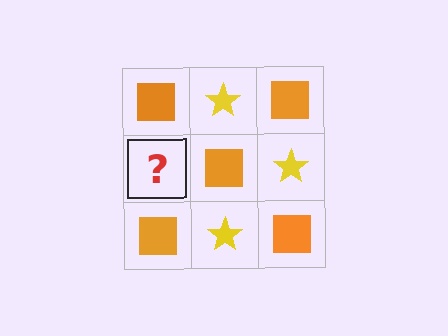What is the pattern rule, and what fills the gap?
The rule is that it alternates orange square and yellow star in a checkerboard pattern. The gap should be filled with a yellow star.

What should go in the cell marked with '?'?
The missing cell should contain a yellow star.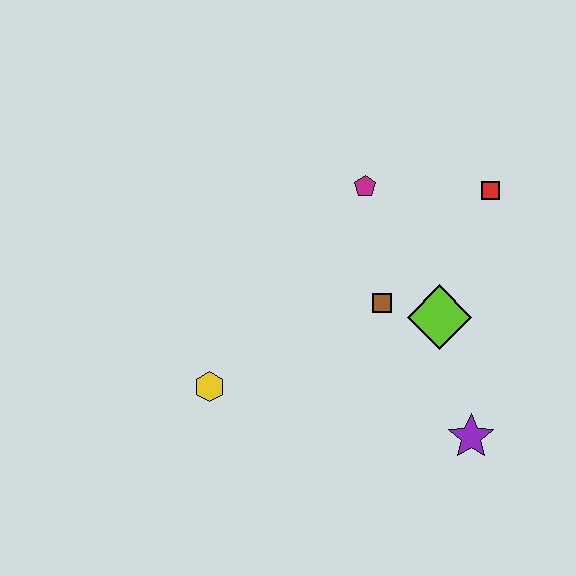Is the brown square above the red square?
No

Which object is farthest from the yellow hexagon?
The red square is farthest from the yellow hexagon.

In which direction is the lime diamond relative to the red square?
The lime diamond is below the red square.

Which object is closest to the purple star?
The lime diamond is closest to the purple star.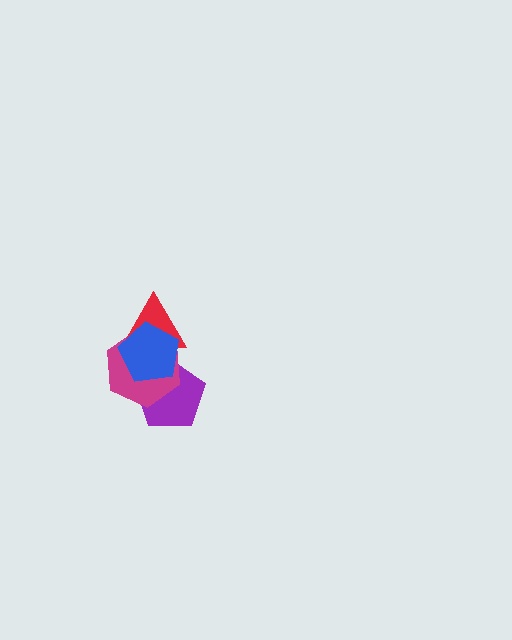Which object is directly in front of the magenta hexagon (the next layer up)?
The red triangle is directly in front of the magenta hexagon.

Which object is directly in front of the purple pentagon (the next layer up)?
The magenta hexagon is directly in front of the purple pentagon.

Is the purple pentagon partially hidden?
Yes, it is partially covered by another shape.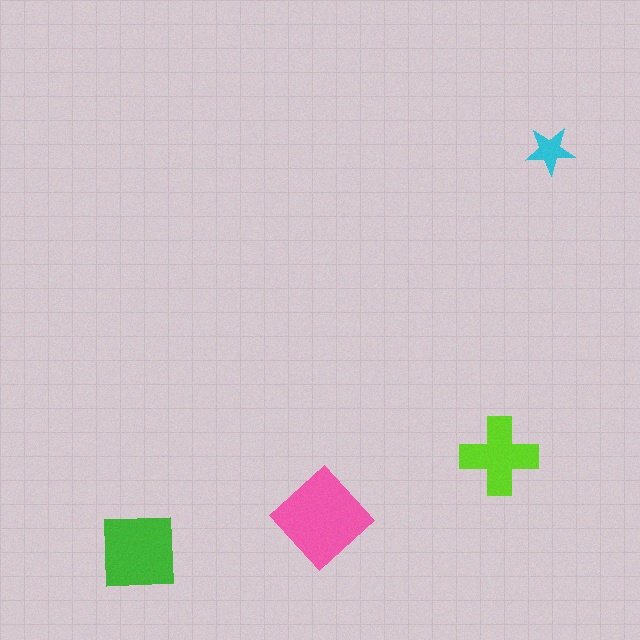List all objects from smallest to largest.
The cyan star, the lime cross, the green square, the pink diamond.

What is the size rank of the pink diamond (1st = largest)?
1st.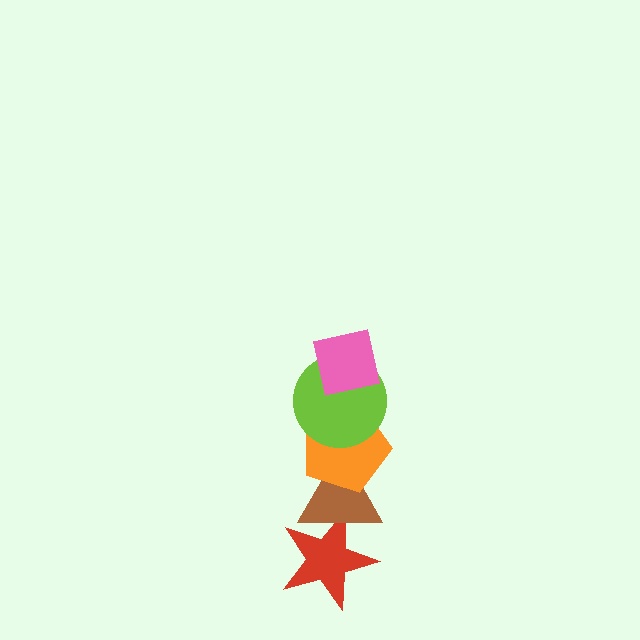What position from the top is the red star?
The red star is 5th from the top.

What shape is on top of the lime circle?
The pink square is on top of the lime circle.